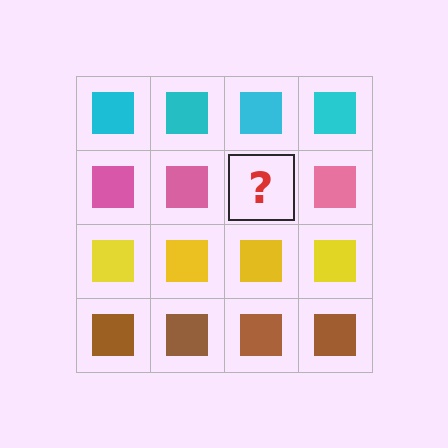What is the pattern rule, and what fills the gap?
The rule is that each row has a consistent color. The gap should be filled with a pink square.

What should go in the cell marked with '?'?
The missing cell should contain a pink square.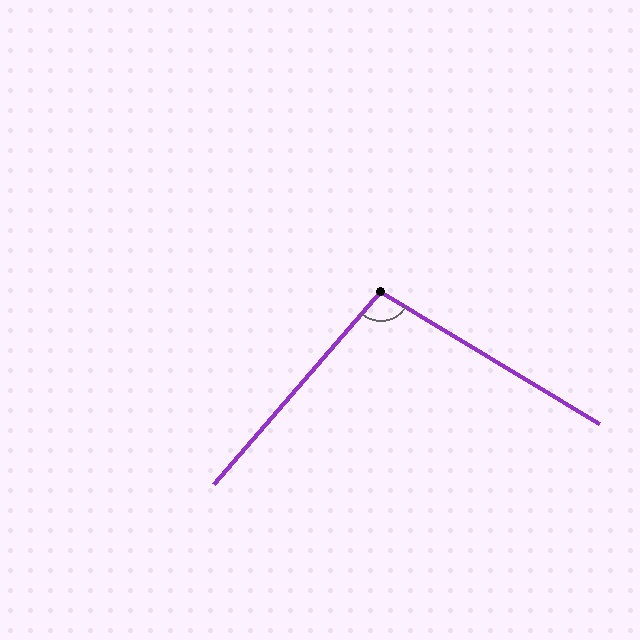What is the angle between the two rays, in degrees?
Approximately 100 degrees.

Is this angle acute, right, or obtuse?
It is obtuse.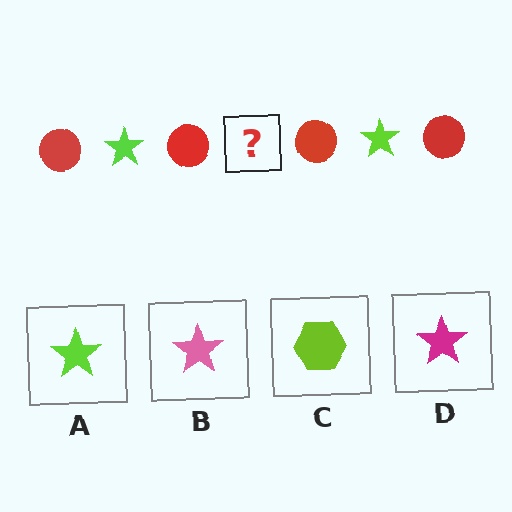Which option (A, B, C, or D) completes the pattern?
A.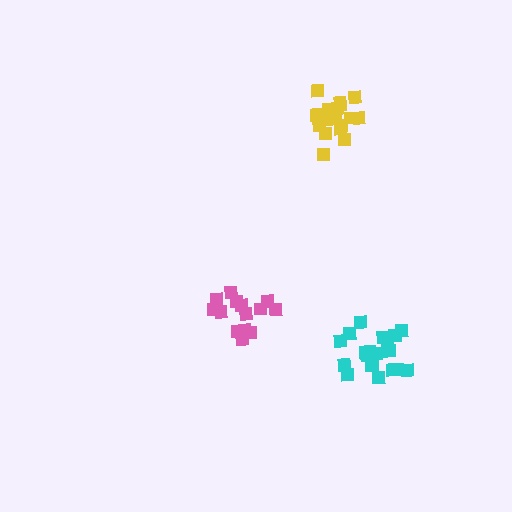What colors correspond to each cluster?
The clusters are colored: pink, cyan, yellow.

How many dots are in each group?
Group 1: 14 dots, Group 2: 20 dots, Group 3: 18 dots (52 total).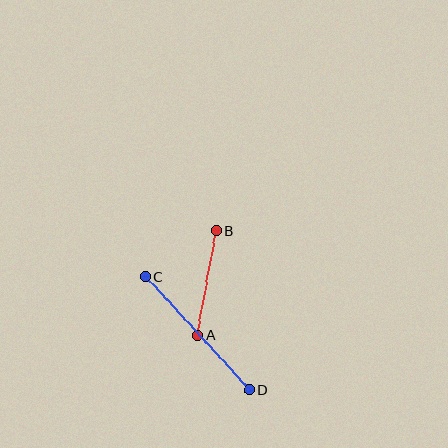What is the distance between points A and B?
The distance is approximately 106 pixels.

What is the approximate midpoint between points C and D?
The midpoint is at approximately (197, 334) pixels.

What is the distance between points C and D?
The distance is approximately 154 pixels.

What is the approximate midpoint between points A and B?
The midpoint is at approximately (207, 283) pixels.